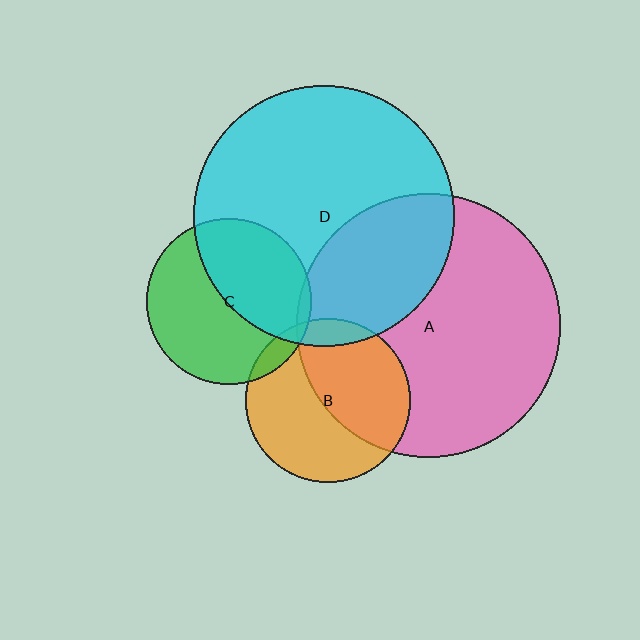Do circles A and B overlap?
Yes.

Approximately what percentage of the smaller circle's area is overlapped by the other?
Approximately 50%.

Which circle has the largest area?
Circle A (pink).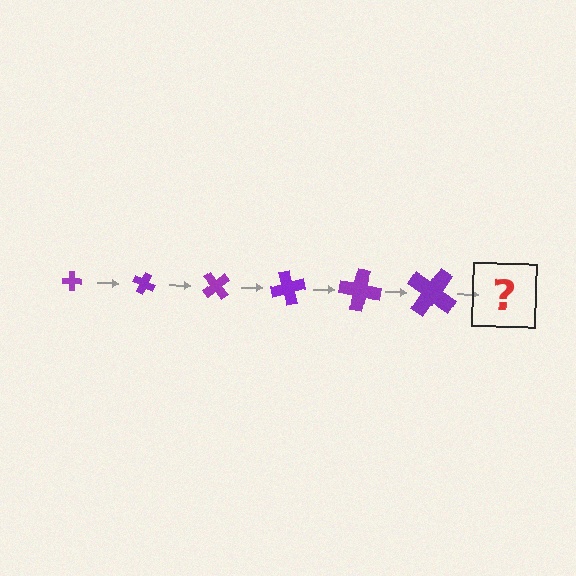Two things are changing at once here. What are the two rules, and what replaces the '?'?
The two rules are that the cross grows larger each step and it rotates 25 degrees each step. The '?' should be a cross, larger than the previous one and rotated 150 degrees from the start.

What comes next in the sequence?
The next element should be a cross, larger than the previous one and rotated 150 degrees from the start.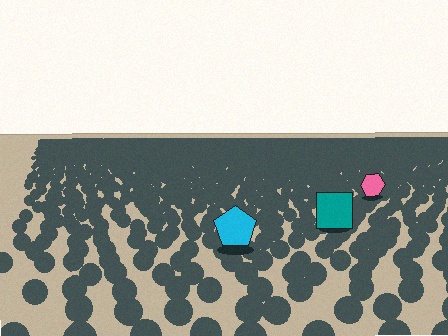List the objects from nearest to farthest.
From nearest to farthest: the cyan pentagon, the teal square, the pink hexagon.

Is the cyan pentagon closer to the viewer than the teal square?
Yes. The cyan pentagon is closer — you can tell from the texture gradient: the ground texture is coarser near it.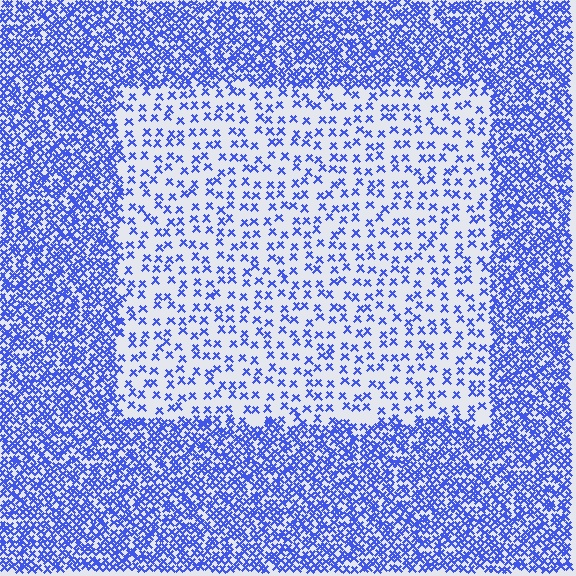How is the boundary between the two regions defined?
The boundary is defined by a change in element density (approximately 2.9x ratio). All elements are the same color, size, and shape.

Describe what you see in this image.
The image contains small blue elements arranged at two different densities. A rectangle-shaped region is visible where the elements are less densely packed than the surrounding area.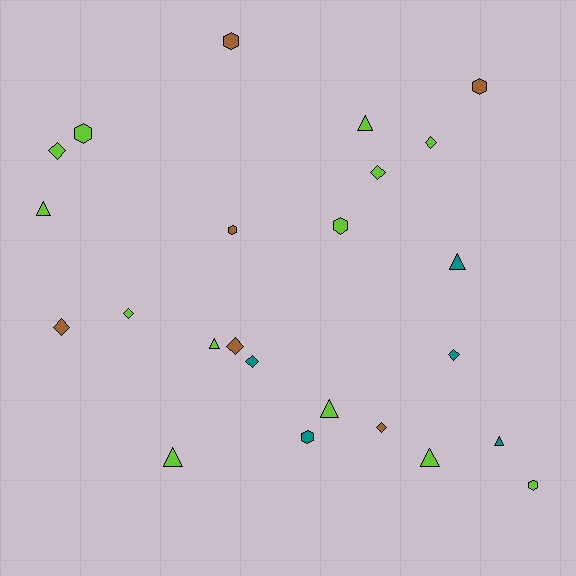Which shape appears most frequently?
Diamond, with 9 objects.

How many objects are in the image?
There are 24 objects.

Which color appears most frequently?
Lime, with 13 objects.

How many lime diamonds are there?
There are 4 lime diamonds.